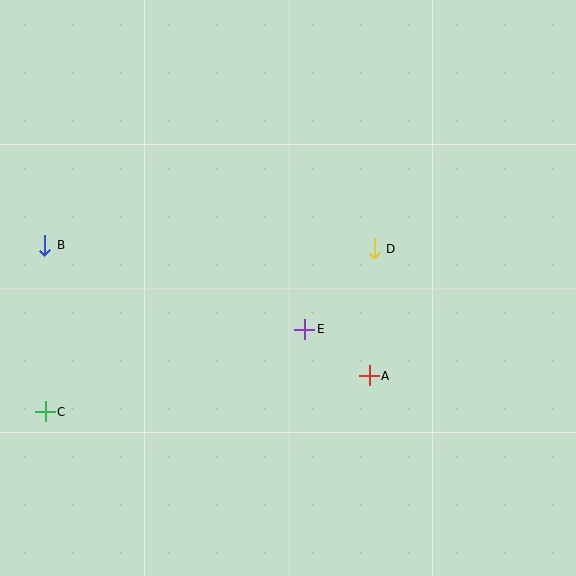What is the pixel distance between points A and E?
The distance between A and E is 80 pixels.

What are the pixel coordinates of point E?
Point E is at (304, 329).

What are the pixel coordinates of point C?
Point C is at (45, 412).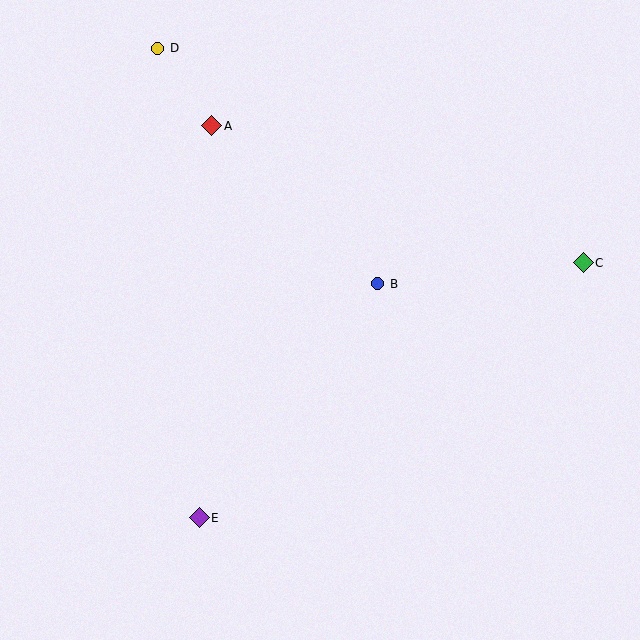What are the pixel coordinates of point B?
Point B is at (378, 284).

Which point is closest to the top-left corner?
Point D is closest to the top-left corner.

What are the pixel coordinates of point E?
Point E is at (199, 518).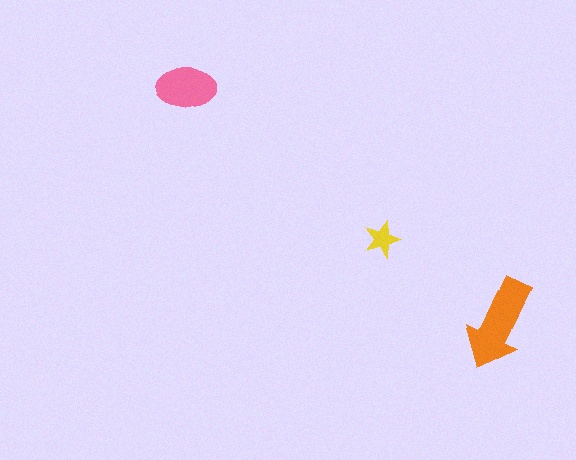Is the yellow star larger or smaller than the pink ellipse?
Smaller.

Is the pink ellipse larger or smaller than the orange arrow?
Smaller.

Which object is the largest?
The orange arrow.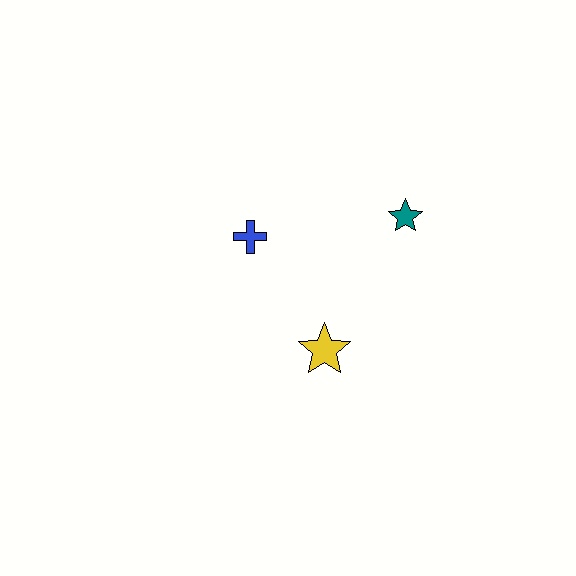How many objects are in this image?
There are 3 objects.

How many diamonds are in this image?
There are no diamonds.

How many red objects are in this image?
There are no red objects.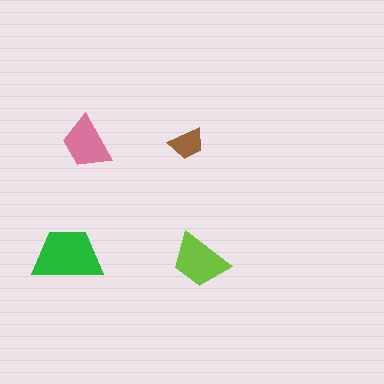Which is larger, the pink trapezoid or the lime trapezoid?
The lime one.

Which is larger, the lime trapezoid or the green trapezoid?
The green one.